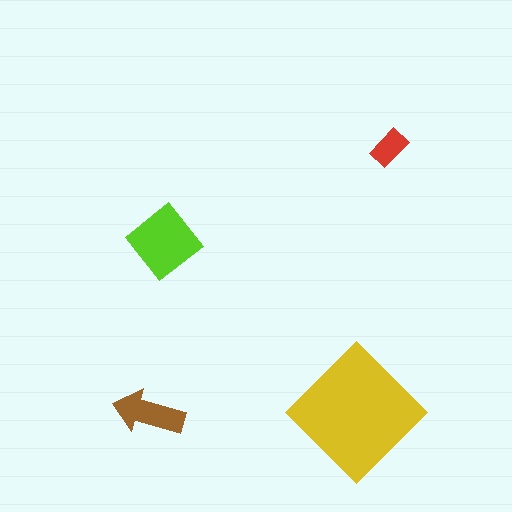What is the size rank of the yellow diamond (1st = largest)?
1st.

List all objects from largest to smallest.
The yellow diamond, the lime diamond, the brown arrow, the red rectangle.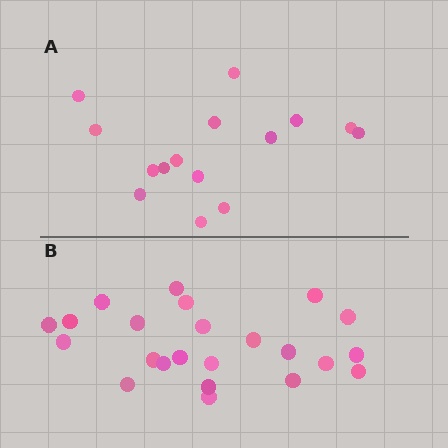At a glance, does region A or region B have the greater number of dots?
Region B (the bottom region) has more dots.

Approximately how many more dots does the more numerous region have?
Region B has roughly 8 or so more dots than region A.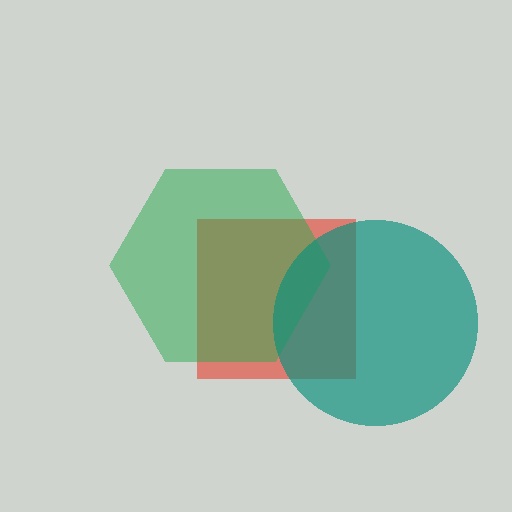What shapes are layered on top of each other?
The layered shapes are: a red square, a green hexagon, a teal circle.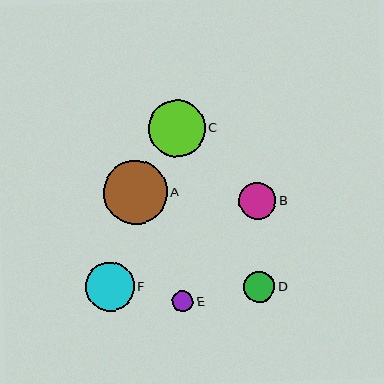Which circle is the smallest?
Circle E is the smallest with a size of approximately 21 pixels.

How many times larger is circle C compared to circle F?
Circle C is approximately 1.2 times the size of circle F.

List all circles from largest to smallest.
From largest to smallest: A, C, F, B, D, E.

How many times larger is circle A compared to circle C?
Circle A is approximately 1.1 times the size of circle C.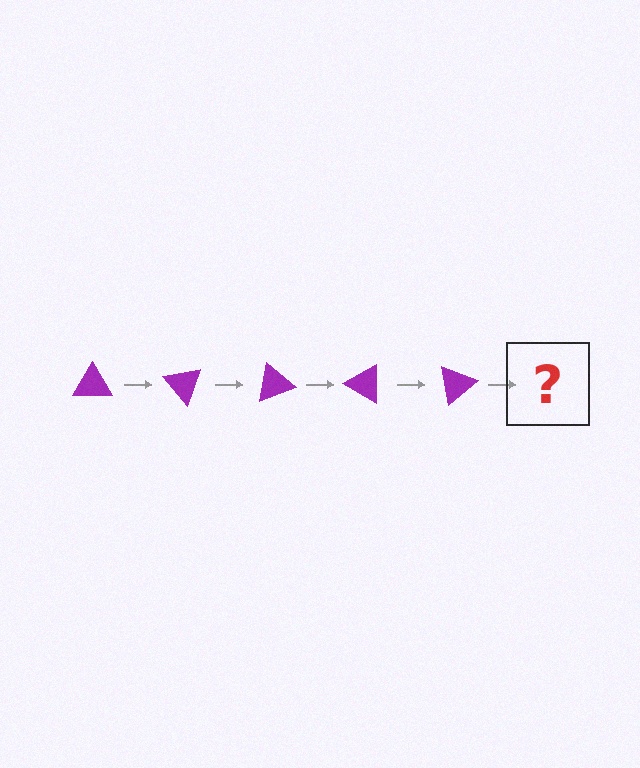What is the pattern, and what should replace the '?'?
The pattern is that the triangle rotates 50 degrees each step. The '?' should be a purple triangle rotated 250 degrees.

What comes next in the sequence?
The next element should be a purple triangle rotated 250 degrees.